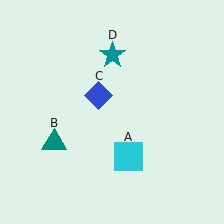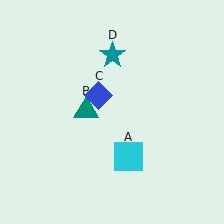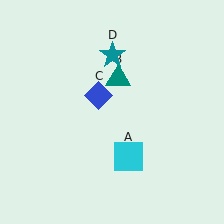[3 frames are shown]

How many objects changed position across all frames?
1 object changed position: teal triangle (object B).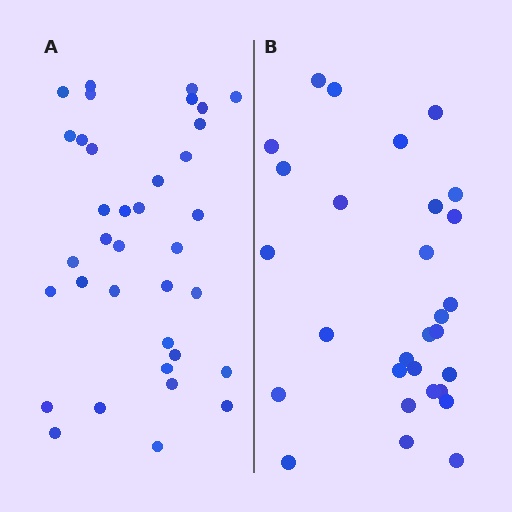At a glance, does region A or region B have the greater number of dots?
Region A (the left region) has more dots.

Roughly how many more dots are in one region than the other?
Region A has roughly 8 or so more dots than region B.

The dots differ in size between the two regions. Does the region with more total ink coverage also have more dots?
No. Region B has more total ink coverage because its dots are larger, but region A actually contains more individual dots. Total area can be misleading — the number of items is what matters here.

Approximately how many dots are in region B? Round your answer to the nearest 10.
About 30 dots. (The exact count is 29, which rounds to 30.)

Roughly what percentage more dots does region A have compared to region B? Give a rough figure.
About 25% more.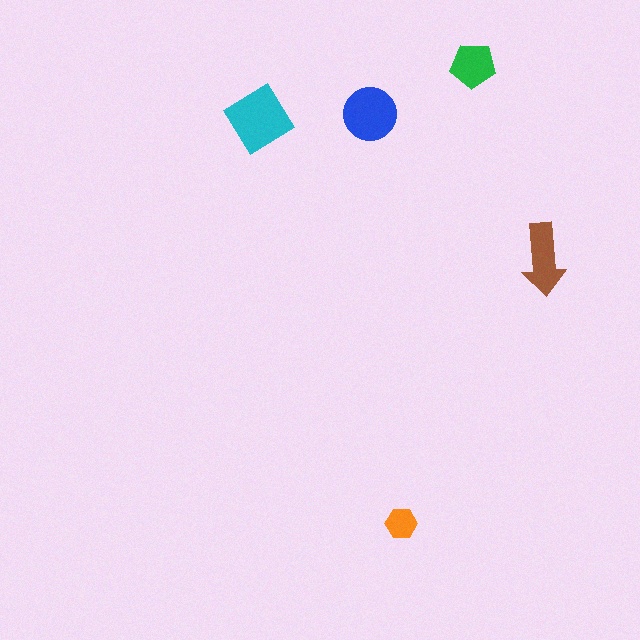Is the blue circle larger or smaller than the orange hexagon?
Larger.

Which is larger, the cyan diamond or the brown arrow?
The cyan diamond.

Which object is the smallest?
The orange hexagon.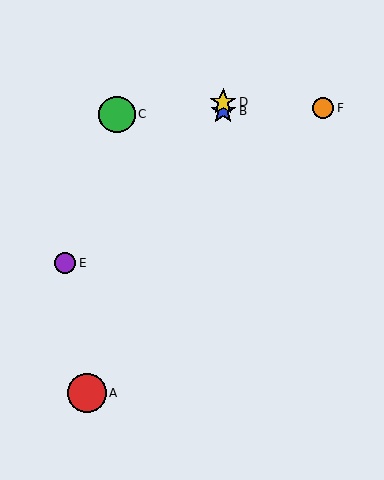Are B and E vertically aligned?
No, B is at x≈223 and E is at x≈65.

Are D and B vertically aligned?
Yes, both are at x≈223.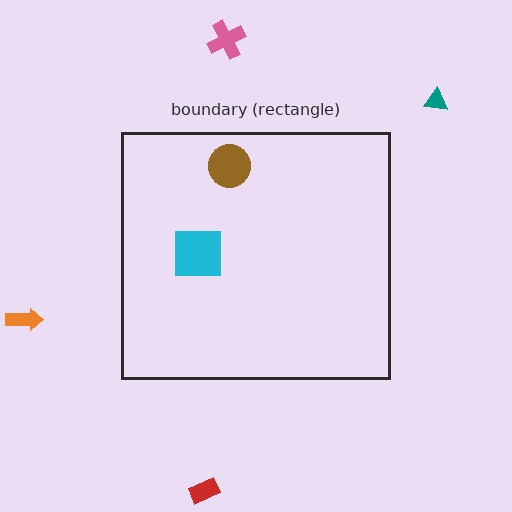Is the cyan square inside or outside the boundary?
Inside.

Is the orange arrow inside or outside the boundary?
Outside.